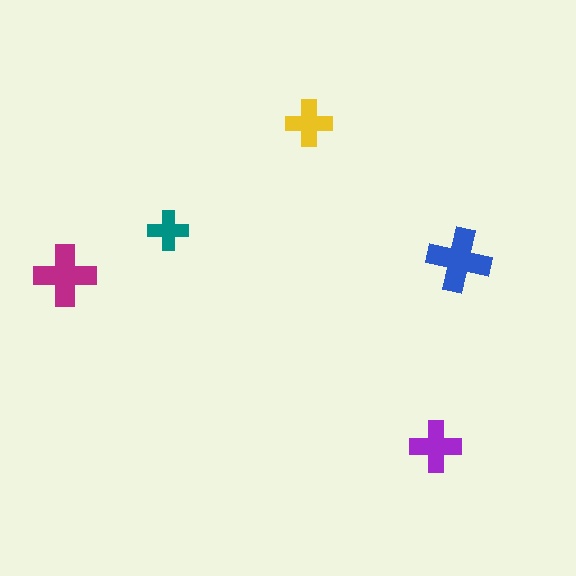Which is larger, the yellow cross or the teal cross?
The yellow one.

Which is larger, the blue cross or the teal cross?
The blue one.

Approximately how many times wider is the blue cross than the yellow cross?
About 1.5 times wider.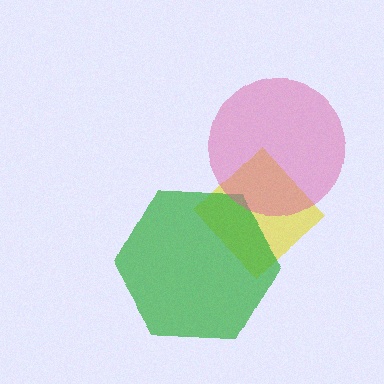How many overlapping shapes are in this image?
There are 3 overlapping shapes in the image.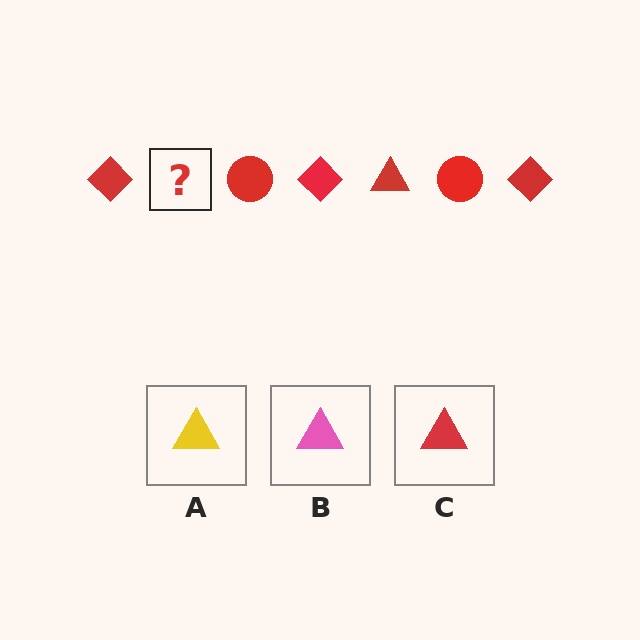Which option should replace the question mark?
Option C.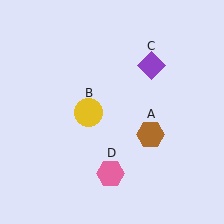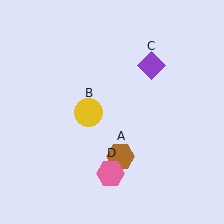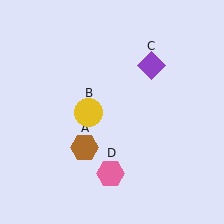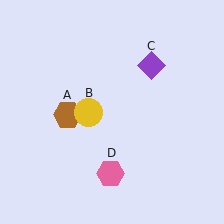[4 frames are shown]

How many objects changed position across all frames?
1 object changed position: brown hexagon (object A).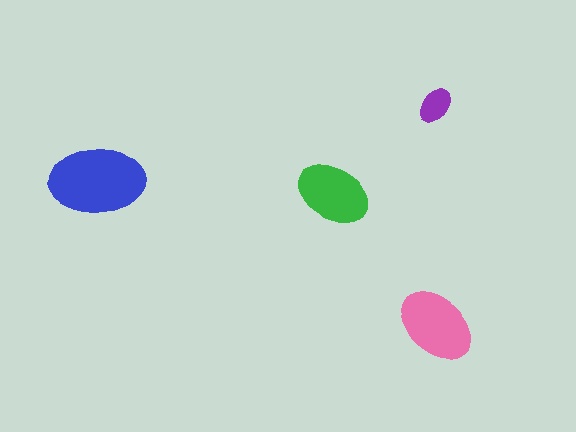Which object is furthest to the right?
The pink ellipse is rightmost.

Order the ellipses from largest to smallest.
the blue one, the pink one, the green one, the purple one.